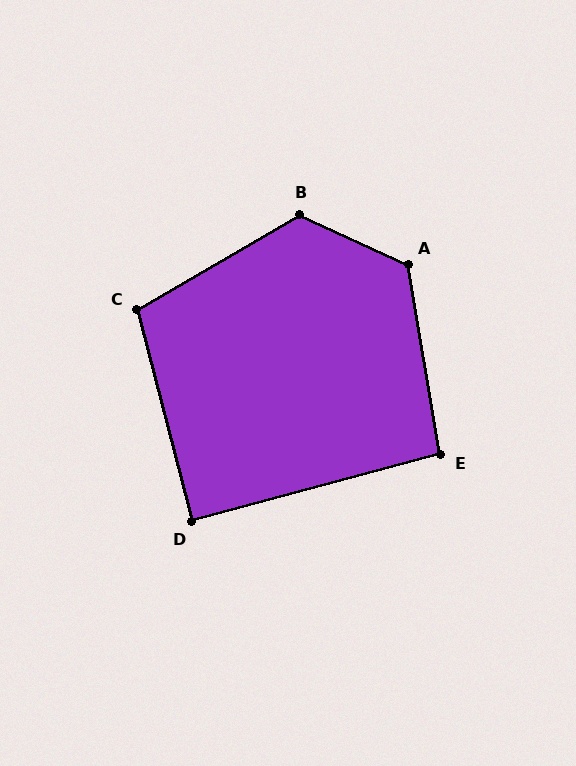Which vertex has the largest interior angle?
B, at approximately 125 degrees.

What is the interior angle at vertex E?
Approximately 95 degrees (obtuse).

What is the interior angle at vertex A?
Approximately 124 degrees (obtuse).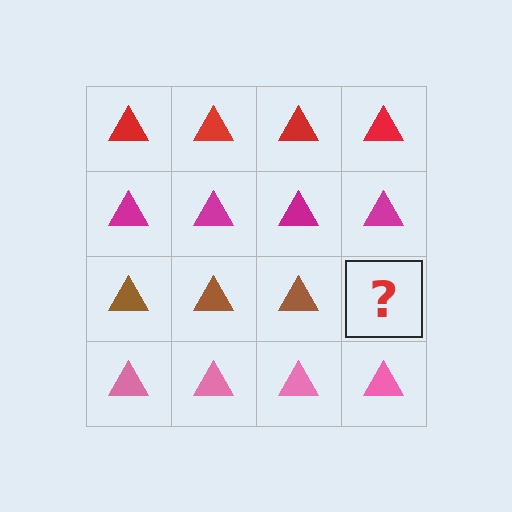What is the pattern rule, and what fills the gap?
The rule is that each row has a consistent color. The gap should be filled with a brown triangle.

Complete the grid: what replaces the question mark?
The question mark should be replaced with a brown triangle.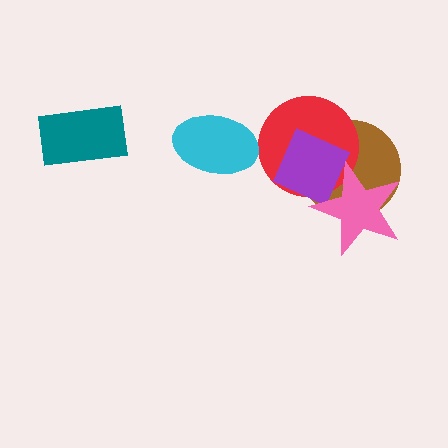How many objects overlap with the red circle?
3 objects overlap with the red circle.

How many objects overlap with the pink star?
3 objects overlap with the pink star.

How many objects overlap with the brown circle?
3 objects overlap with the brown circle.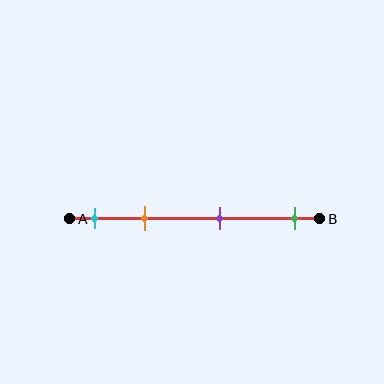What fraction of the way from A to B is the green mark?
The green mark is approximately 90% (0.9) of the way from A to B.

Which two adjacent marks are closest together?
The cyan and orange marks are the closest adjacent pair.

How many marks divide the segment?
There are 4 marks dividing the segment.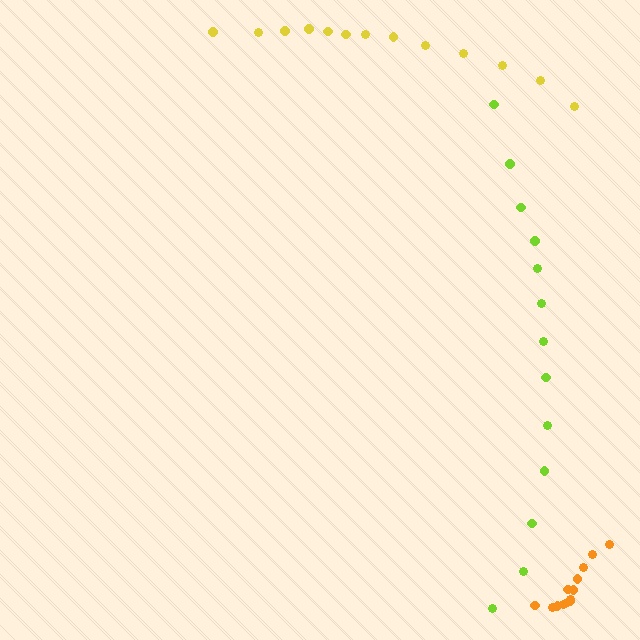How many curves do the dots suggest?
There are 3 distinct paths.